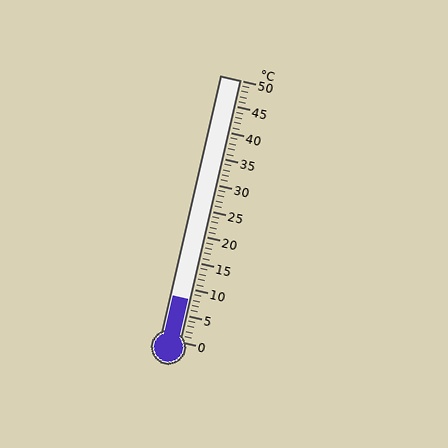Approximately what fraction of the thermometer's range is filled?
The thermometer is filled to approximately 15% of its range.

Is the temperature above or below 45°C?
The temperature is below 45°C.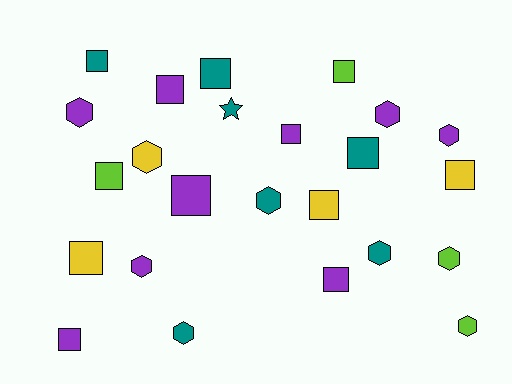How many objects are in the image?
There are 24 objects.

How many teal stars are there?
There is 1 teal star.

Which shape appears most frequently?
Square, with 13 objects.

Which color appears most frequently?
Purple, with 9 objects.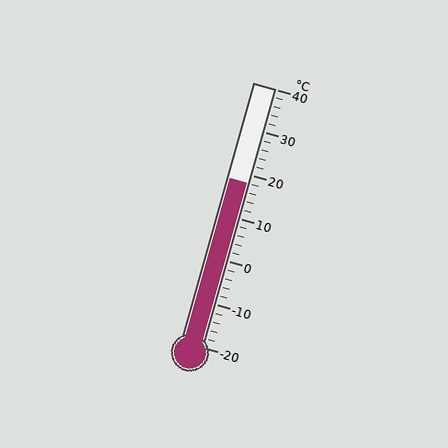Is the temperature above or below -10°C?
The temperature is above -10°C.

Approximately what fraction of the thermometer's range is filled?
The thermometer is filled to approximately 65% of its range.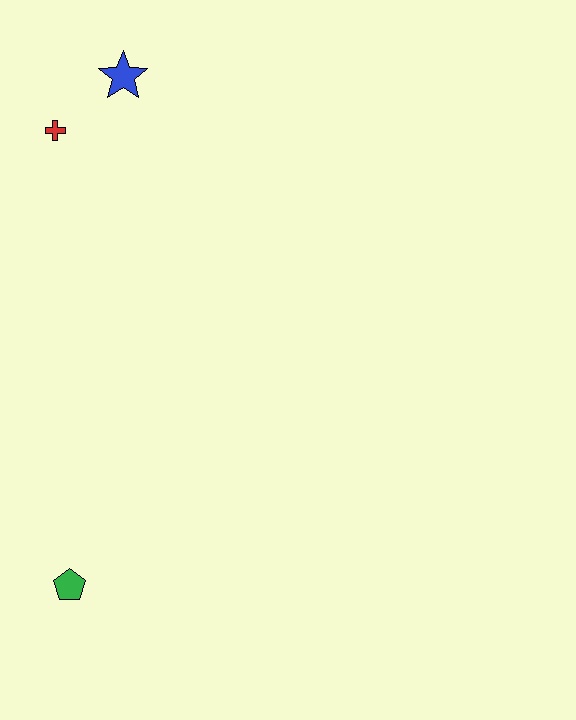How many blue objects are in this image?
There is 1 blue object.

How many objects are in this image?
There are 3 objects.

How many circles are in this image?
There are no circles.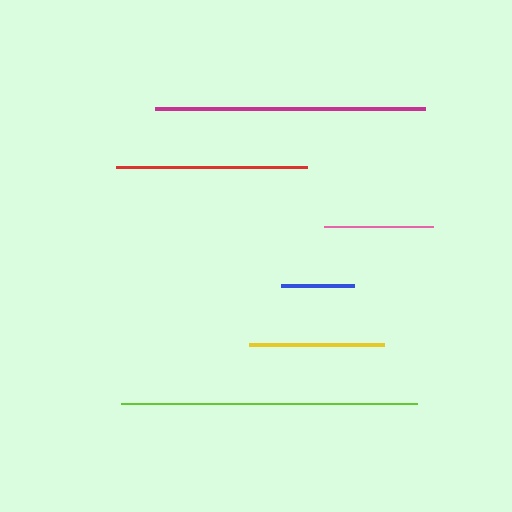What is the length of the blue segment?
The blue segment is approximately 74 pixels long.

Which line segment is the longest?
The lime line is the longest at approximately 296 pixels.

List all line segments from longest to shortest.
From longest to shortest: lime, magenta, red, yellow, pink, blue.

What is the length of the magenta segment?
The magenta segment is approximately 270 pixels long.